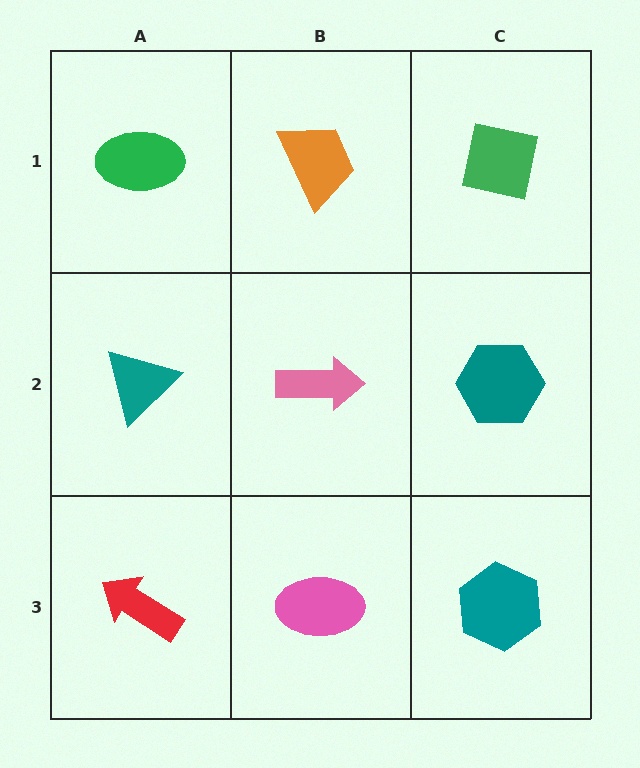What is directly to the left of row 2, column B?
A teal triangle.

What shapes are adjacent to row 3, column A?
A teal triangle (row 2, column A), a pink ellipse (row 3, column B).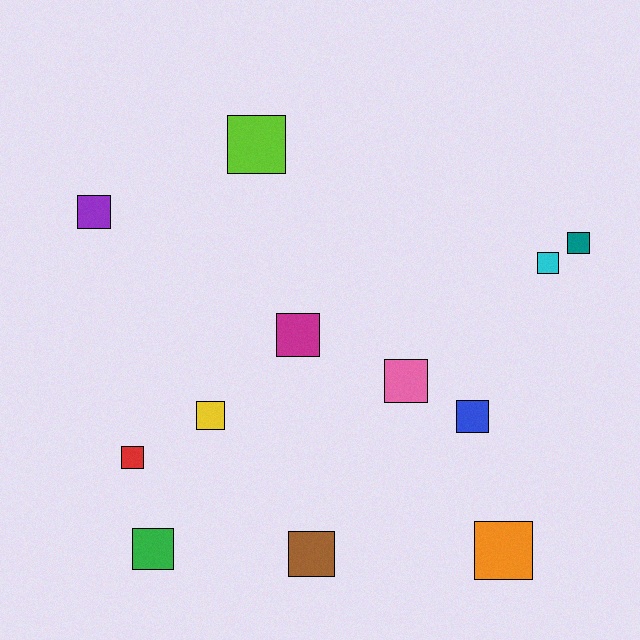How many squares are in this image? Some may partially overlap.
There are 12 squares.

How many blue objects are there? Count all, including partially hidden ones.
There is 1 blue object.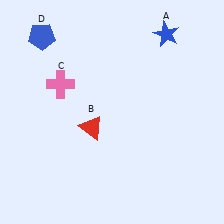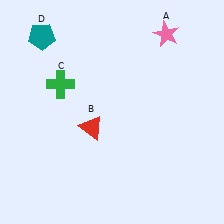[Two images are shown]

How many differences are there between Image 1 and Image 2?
There are 3 differences between the two images.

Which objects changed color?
A changed from blue to pink. C changed from pink to green. D changed from blue to teal.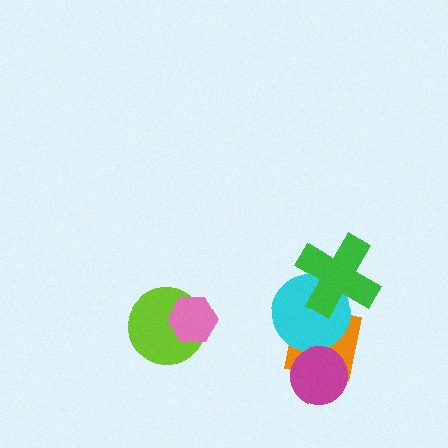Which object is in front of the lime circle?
The pink hexagon is in front of the lime circle.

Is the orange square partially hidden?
Yes, it is partially covered by another shape.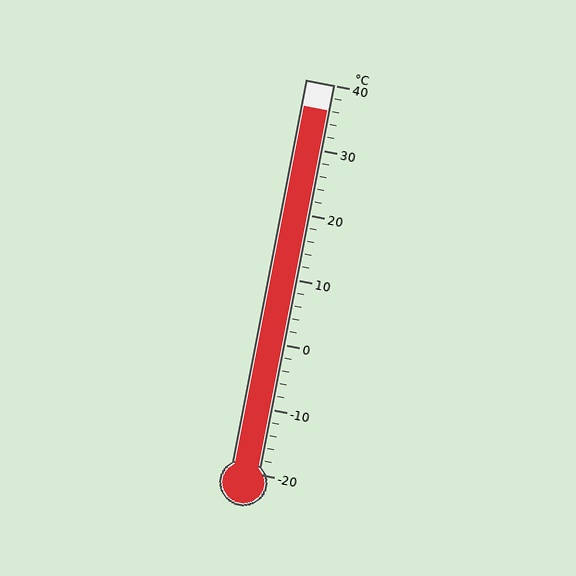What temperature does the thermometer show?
The thermometer shows approximately 36°C.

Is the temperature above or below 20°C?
The temperature is above 20°C.